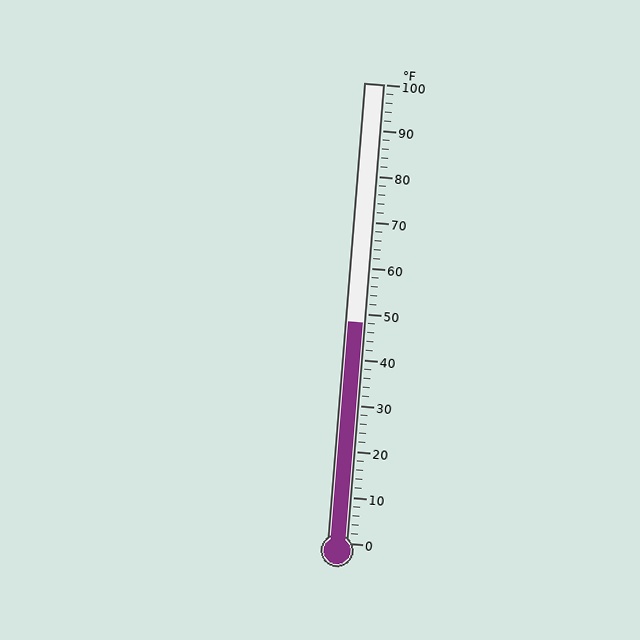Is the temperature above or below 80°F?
The temperature is below 80°F.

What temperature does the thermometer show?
The thermometer shows approximately 48°F.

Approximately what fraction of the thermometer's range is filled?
The thermometer is filled to approximately 50% of its range.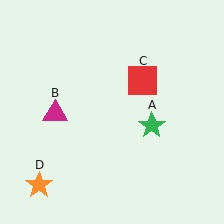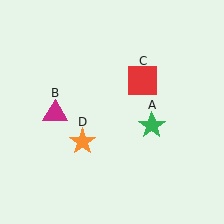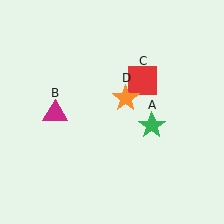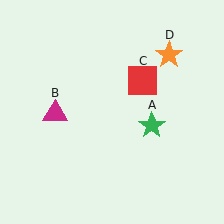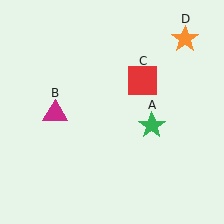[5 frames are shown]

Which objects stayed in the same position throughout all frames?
Green star (object A) and magenta triangle (object B) and red square (object C) remained stationary.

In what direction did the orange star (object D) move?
The orange star (object D) moved up and to the right.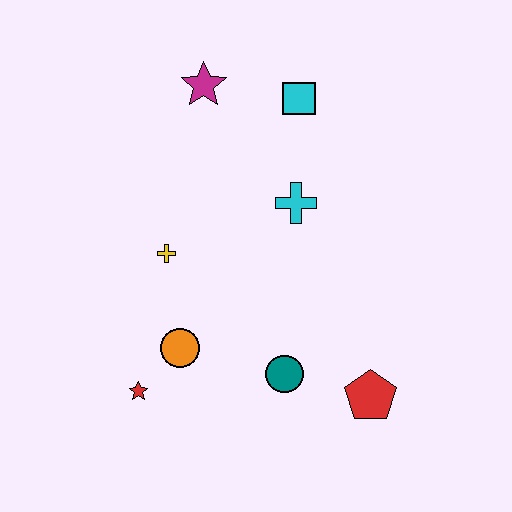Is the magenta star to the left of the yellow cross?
No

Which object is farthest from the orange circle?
The cyan square is farthest from the orange circle.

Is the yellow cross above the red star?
Yes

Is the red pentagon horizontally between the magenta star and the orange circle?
No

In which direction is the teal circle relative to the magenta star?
The teal circle is below the magenta star.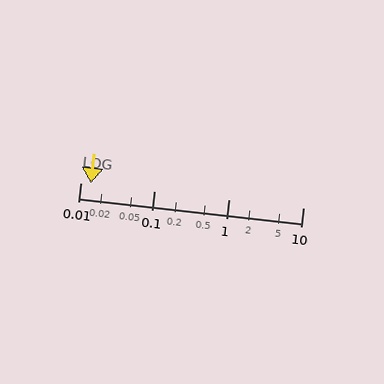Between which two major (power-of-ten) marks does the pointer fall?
The pointer is between 0.01 and 0.1.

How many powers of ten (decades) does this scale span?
The scale spans 3 decades, from 0.01 to 10.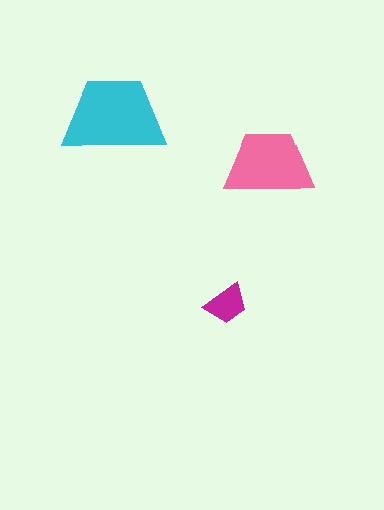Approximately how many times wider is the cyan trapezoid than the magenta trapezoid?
About 2.5 times wider.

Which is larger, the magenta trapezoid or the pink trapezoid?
The pink one.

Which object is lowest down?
The magenta trapezoid is bottommost.